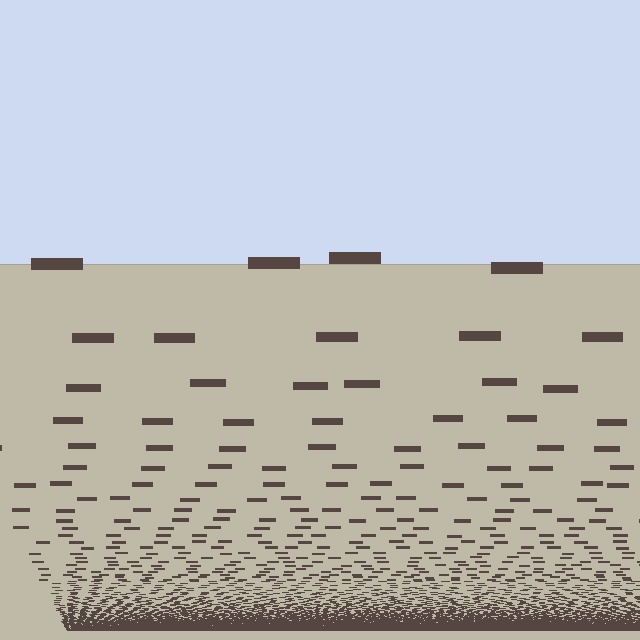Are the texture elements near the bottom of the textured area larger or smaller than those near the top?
Smaller. The gradient is inverted — elements near the bottom are smaller and denser.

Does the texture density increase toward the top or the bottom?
Density increases toward the bottom.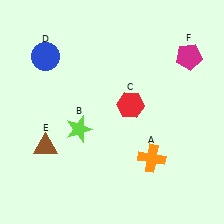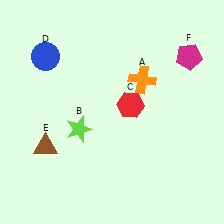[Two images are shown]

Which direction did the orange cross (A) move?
The orange cross (A) moved up.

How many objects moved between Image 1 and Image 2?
1 object moved between the two images.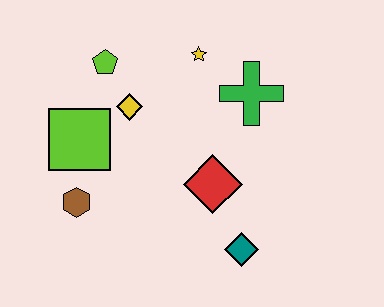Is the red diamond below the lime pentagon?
Yes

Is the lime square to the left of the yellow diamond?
Yes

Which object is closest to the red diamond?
The teal diamond is closest to the red diamond.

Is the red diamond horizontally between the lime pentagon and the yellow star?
No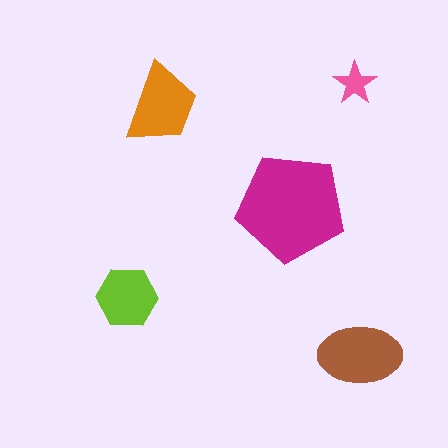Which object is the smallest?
The pink star.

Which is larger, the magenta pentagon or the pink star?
The magenta pentagon.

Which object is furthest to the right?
The brown ellipse is rightmost.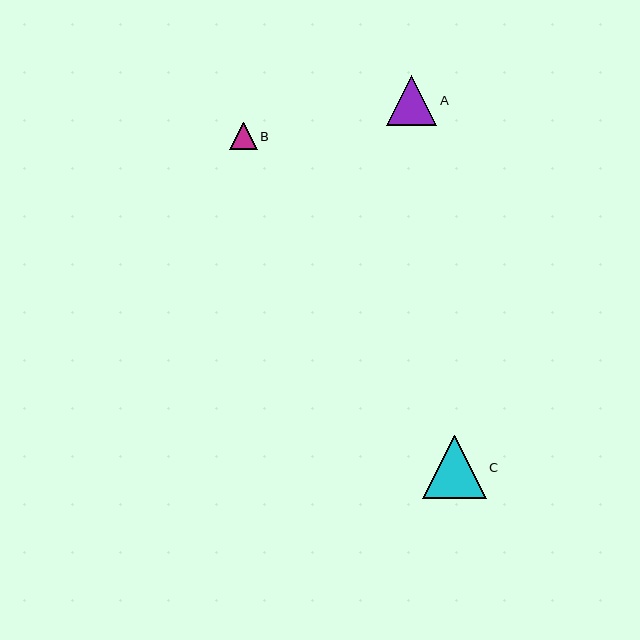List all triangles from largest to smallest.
From largest to smallest: C, A, B.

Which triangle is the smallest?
Triangle B is the smallest with a size of approximately 27 pixels.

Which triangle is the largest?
Triangle C is the largest with a size of approximately 63 pixels.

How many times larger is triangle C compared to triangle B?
Triangle C is approximately 2.3 times the size of triangle B.